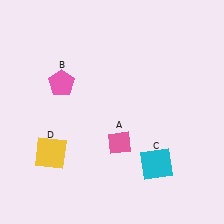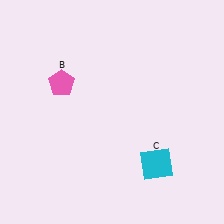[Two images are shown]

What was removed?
The pink diamond (A), the yellow square (D) were removed in Image 2.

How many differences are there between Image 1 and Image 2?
There are 2 differences between the two images.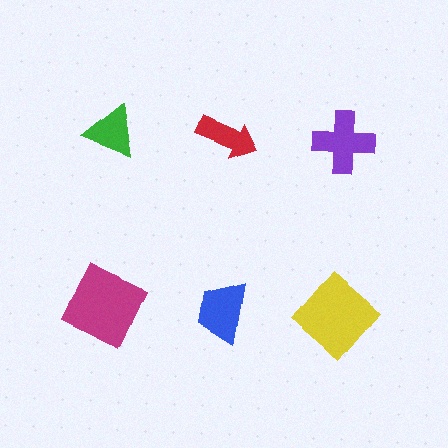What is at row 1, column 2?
A red arrow.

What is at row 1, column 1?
A green triangle.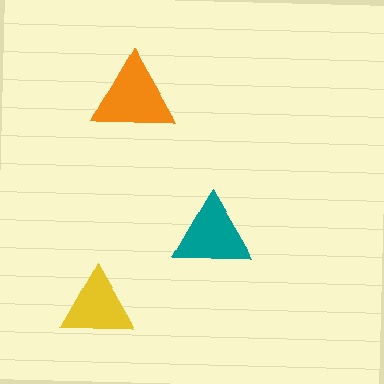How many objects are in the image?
There are 3 objects in the image.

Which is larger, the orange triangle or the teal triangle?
The orange one.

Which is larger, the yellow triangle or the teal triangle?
The teal one.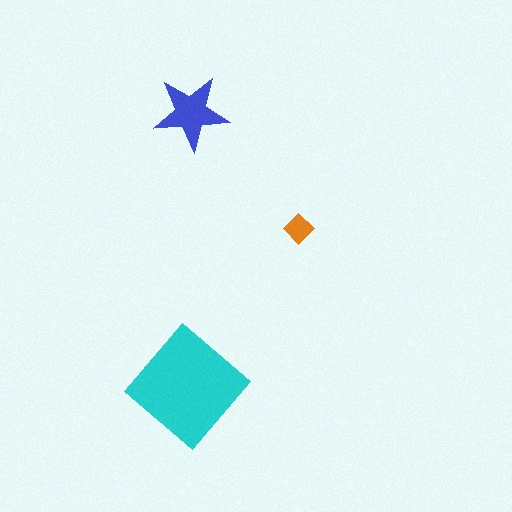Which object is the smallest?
The orange diamond.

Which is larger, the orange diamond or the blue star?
The blue star.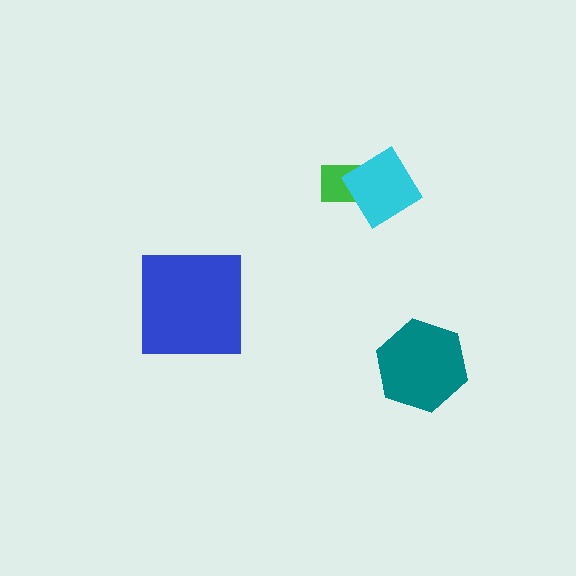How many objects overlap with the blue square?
0 objects overlap with the blue square.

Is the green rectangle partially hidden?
Yes, it is partially covered by another shape.